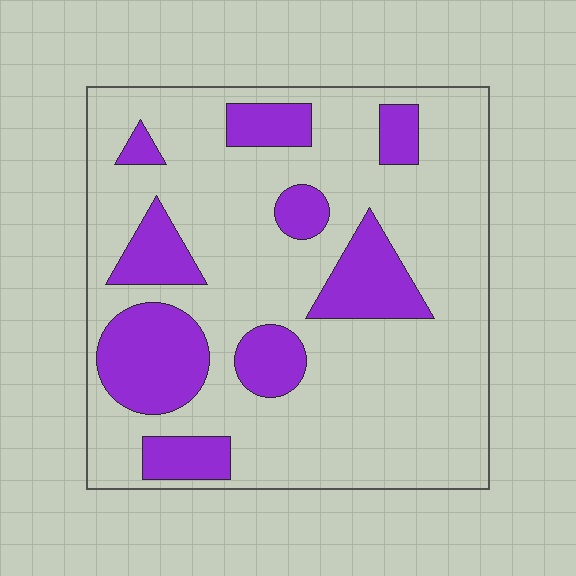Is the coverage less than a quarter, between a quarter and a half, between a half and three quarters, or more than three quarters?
Less than a quarter.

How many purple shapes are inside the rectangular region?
9.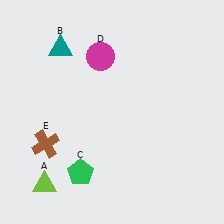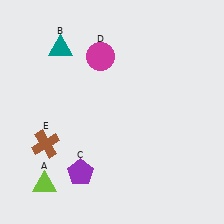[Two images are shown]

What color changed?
The pentagon (C) changed from green in Image 1 to purple in Image 2.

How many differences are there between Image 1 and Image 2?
There is 1 difference between the two images.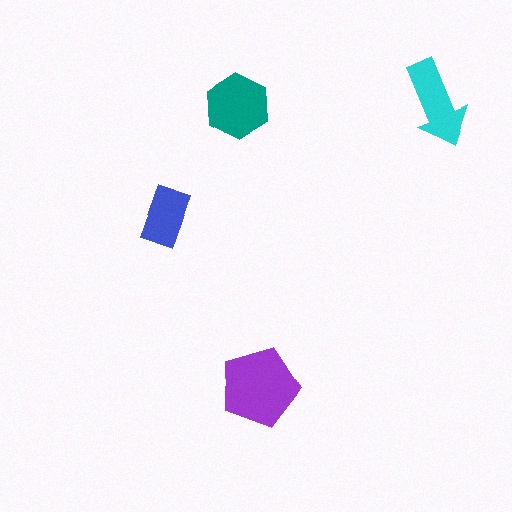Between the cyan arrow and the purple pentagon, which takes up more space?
The purple pentagon.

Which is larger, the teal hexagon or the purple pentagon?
The purple pentagon.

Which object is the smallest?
The blue rectangle.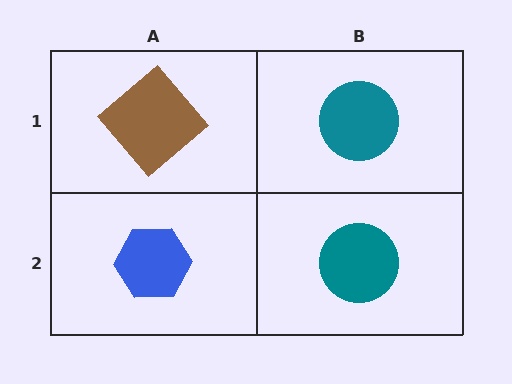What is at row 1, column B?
A teal circle.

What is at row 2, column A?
A blue hexagon.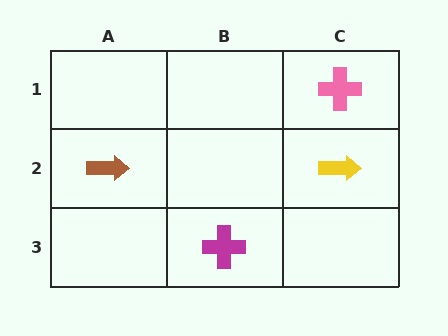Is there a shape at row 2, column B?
No, that cell is empty.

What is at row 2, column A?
A brown arrow.